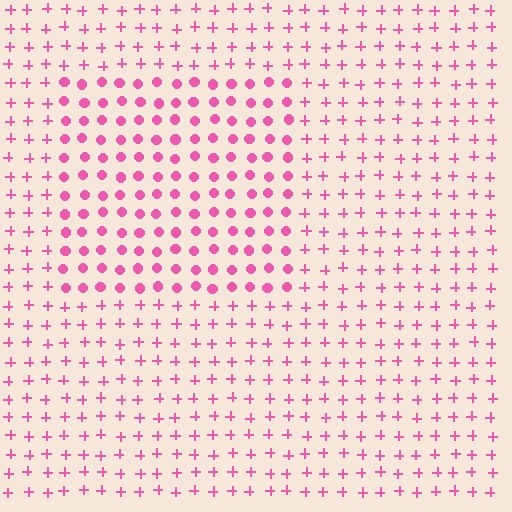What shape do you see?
I see a rectangle.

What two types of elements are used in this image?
The image uses circles inside the rectangle region and plus signs outside it.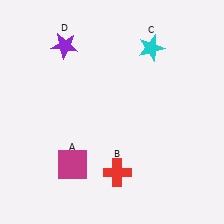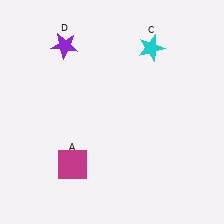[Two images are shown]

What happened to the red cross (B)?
The red cross (B) was removed in Image 2. It was in the bottom-right area of Image 1.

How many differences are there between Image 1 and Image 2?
There is 1 difference between the two images.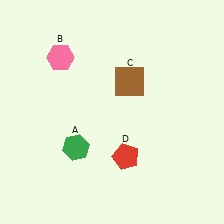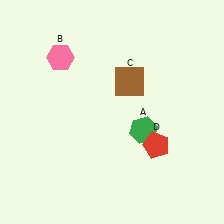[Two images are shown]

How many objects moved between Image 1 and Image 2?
2 objects moved between the two images.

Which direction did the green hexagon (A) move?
The green hexagon (A) moved right.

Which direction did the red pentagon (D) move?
The red pentagon (D) moved right.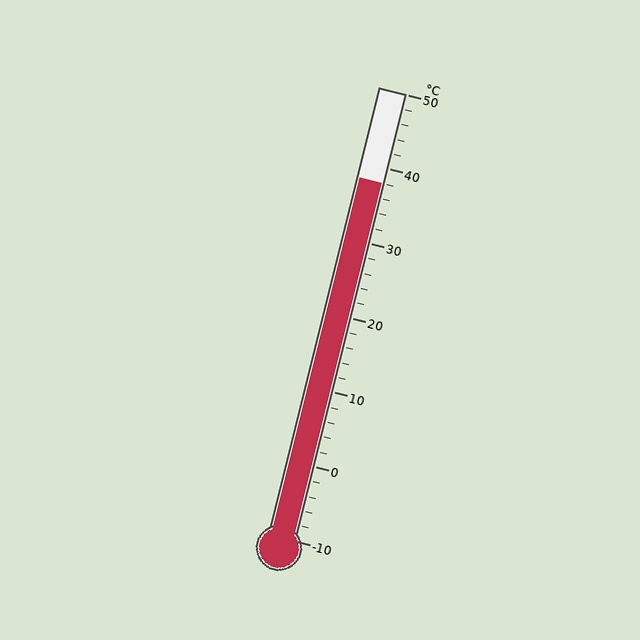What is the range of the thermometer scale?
The thermometer scale ranges from -10°C to 50°C.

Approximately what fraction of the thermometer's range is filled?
The thermometer is filled to approximately 80% of its range.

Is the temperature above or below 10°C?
The temperature is above 10°C.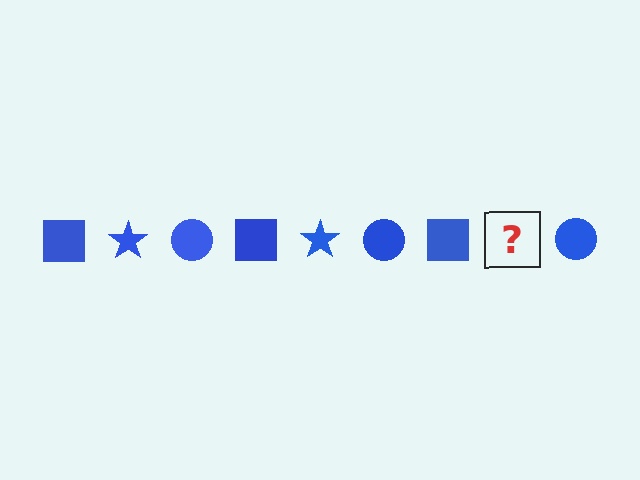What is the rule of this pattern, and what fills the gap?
The rule is that the pattern cycles through square, star, circle shapes in blue. The gap should be filled with a blue star.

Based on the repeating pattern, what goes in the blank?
The blank should be a blue star.